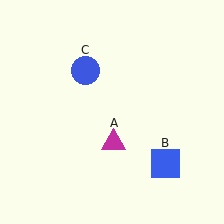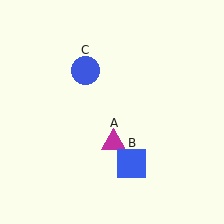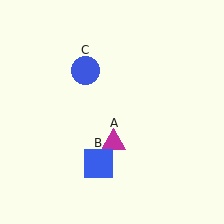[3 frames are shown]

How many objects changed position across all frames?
1 object changed position: blue square (object B).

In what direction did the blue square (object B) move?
The blue square (object B) moved left.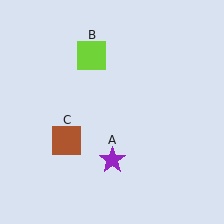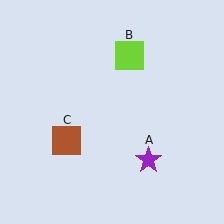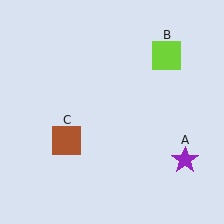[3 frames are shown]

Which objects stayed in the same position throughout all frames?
Brown square (object C) remained stationary.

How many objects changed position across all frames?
2 objects changed position: purple star (object A), lime square (object B).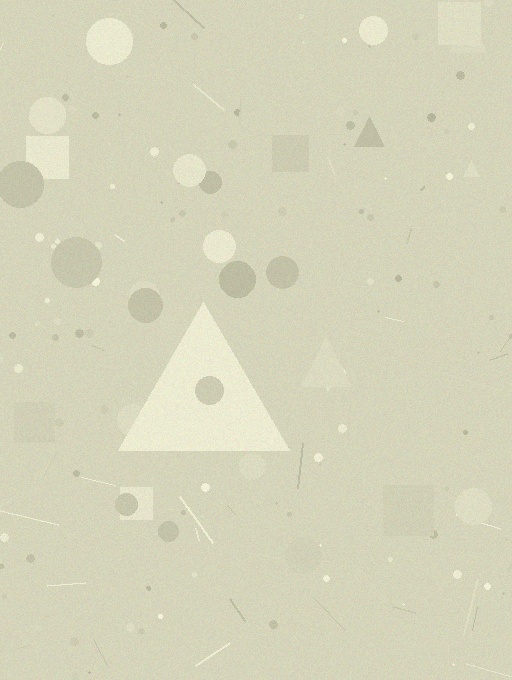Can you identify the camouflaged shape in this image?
The camouflaged shape is a triangle.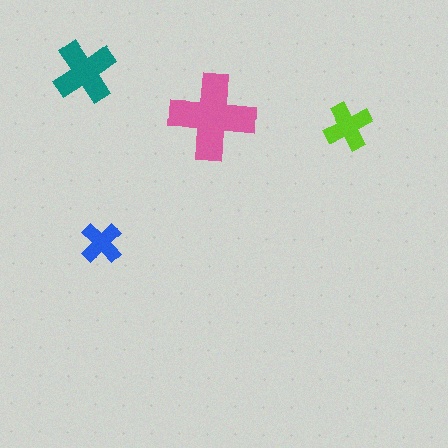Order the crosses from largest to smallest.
the pink one, the teal one, the lime one, the blue one.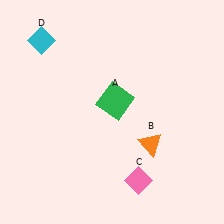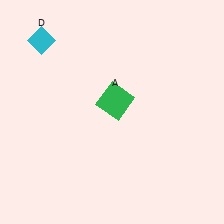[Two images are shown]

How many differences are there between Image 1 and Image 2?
There are 2 differences between the two images.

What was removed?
The orange triangle (B), the pink diamond (C) were removed in Image 2.